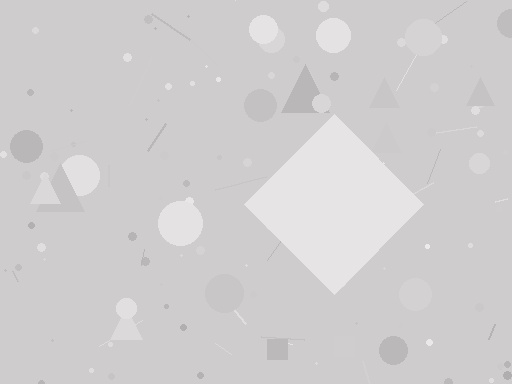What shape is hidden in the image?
A diamond is hidden in the image.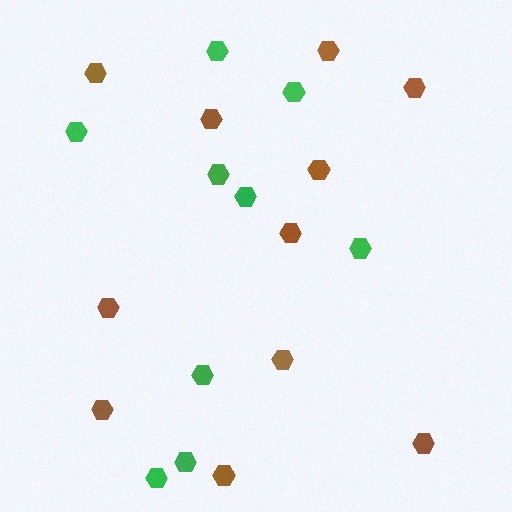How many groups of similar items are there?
There are 2 groups: one group of brown hexagons (11) and one group of green hexagons (9).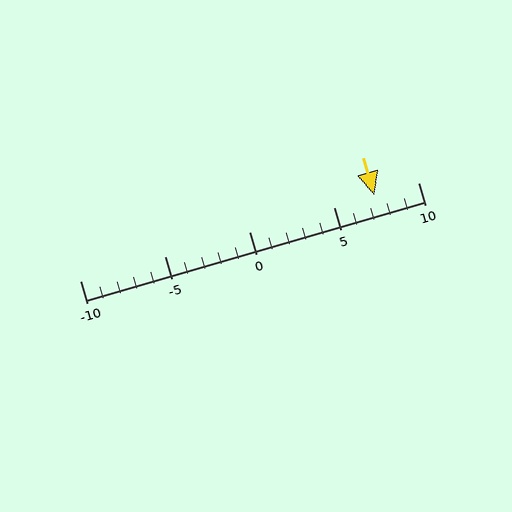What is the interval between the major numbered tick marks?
The major tick marks are spaced 5 units apart.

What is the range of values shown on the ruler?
The ruler shows values from -10 to 10.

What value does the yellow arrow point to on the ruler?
The yellow arrow points to approximately 7.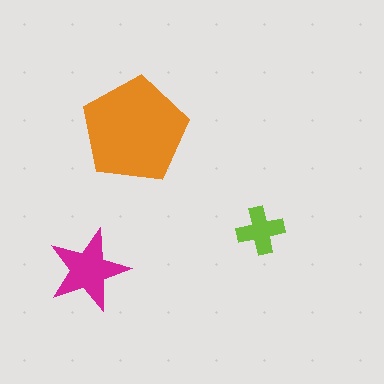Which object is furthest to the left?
The magenta star is leftmost.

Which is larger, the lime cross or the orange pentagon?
The orange pentagon.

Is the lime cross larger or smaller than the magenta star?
Smaller.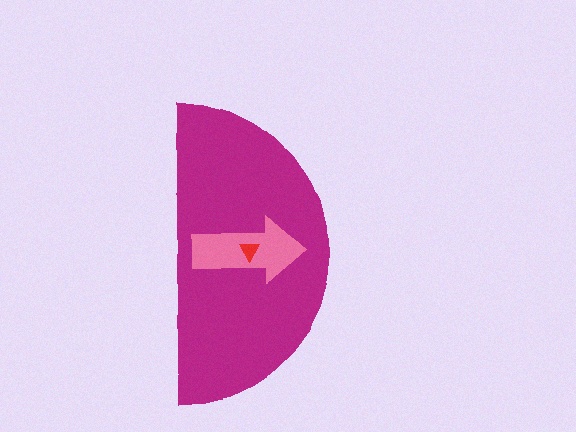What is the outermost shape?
The magenta semicircle.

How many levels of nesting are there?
3.